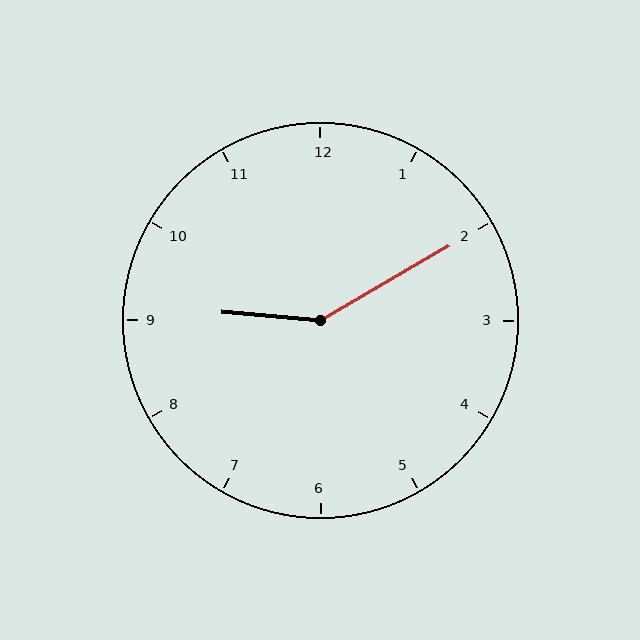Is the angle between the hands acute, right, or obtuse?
It is obtuse.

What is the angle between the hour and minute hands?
Approximately 145 degrees.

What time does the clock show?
9:10.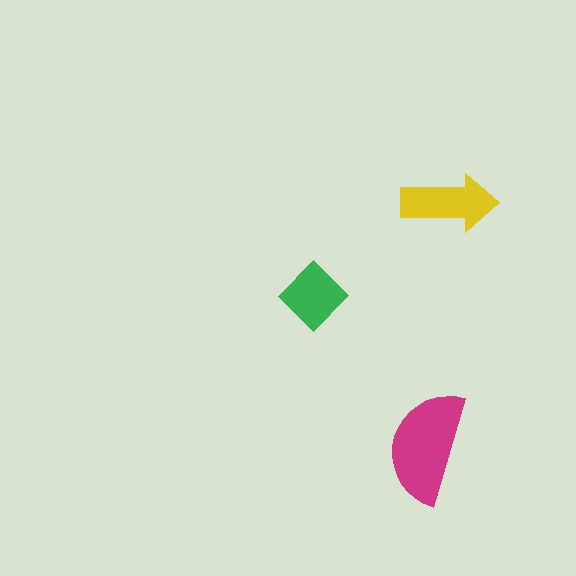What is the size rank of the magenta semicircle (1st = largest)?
1st.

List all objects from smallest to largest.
The green diamond, the yellow arrow, the magenta semicircle.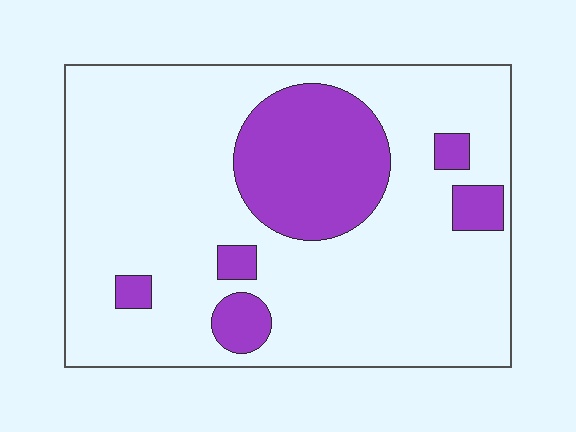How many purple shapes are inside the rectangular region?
6.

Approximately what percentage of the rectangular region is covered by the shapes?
Approximately 20%.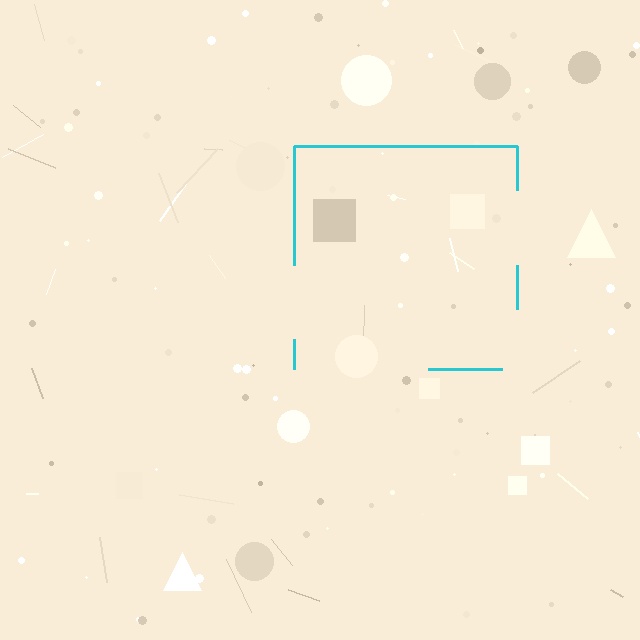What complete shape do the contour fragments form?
The contour fragments form a square.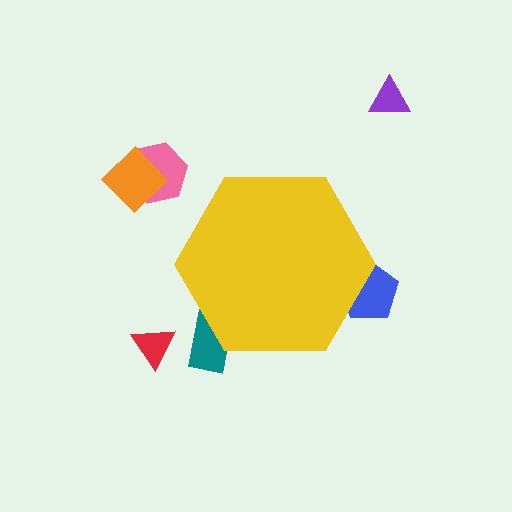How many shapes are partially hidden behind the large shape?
2 shapes are partially hidden.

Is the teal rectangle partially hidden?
Yes, the teal rectangle is partially hidden behind the yellow hexagon.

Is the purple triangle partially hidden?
No, the purple triangle is fully visible.